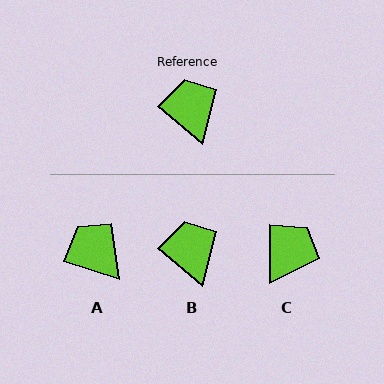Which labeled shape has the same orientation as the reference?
B.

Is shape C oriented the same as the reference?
No, it is off by about 49 degrees.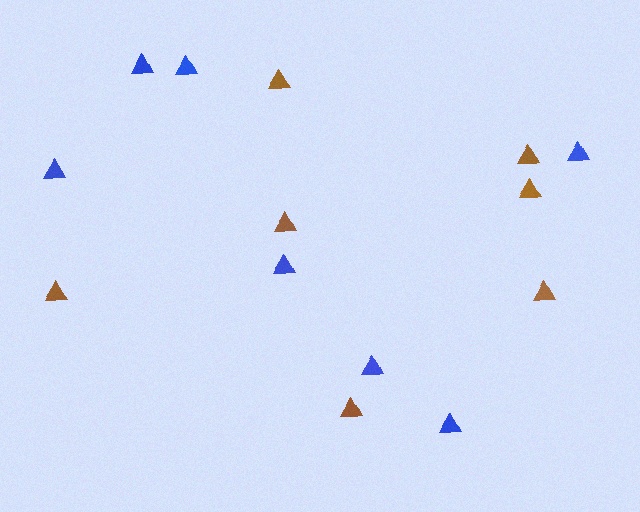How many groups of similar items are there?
There are 2 groups: one group of brown triangles (7) and one group of blue triangles (7).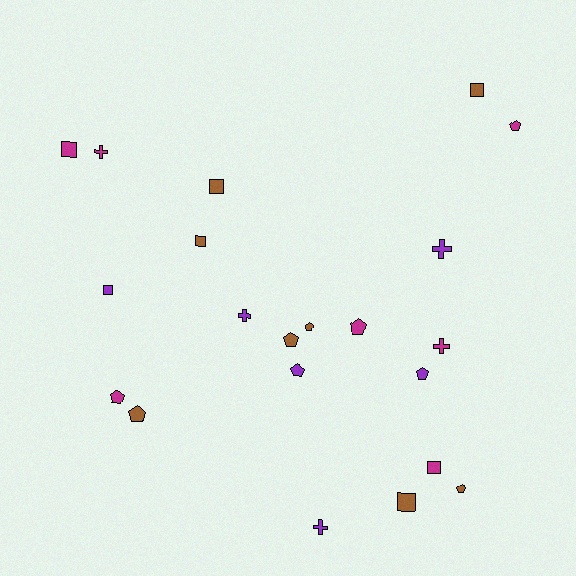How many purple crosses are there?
There are 3 purple crosses.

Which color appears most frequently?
Brown, with 8 objects.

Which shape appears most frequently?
Pentagon, with 9 objects.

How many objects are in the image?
There are 21 objects.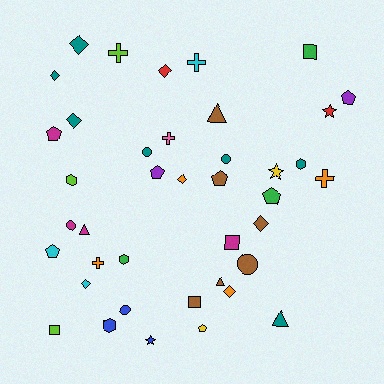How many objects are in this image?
There are 40 objects.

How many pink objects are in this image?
There is 1 pink object.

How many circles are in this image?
There are 5 circles.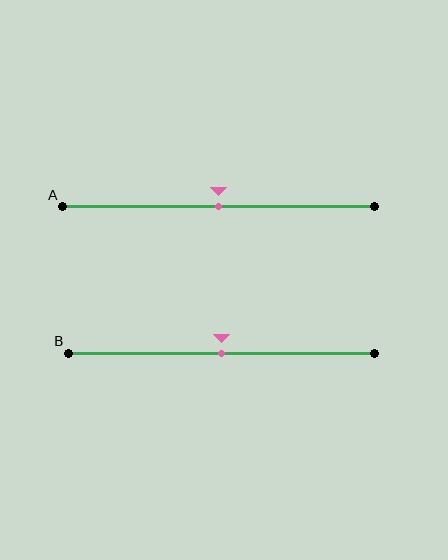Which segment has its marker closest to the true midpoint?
Segment A has its marker closest to the true midpoint.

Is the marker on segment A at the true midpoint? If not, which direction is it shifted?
Yes, the marker on segment A is at the true midpoint.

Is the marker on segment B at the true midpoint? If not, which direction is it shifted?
Yes, the marker on segment B is at the true midpoint.